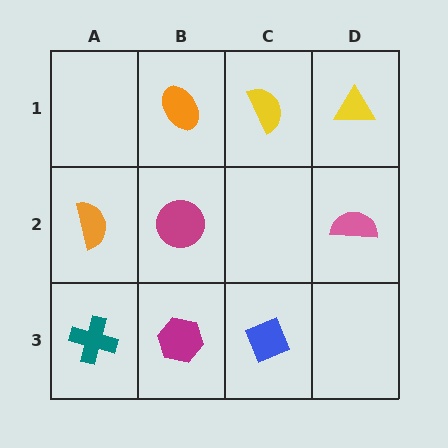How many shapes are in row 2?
3 shapes.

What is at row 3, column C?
A blue diamond.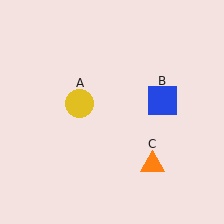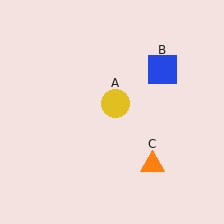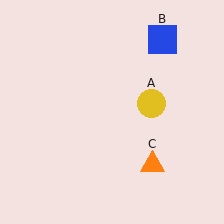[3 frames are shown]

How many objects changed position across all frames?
2 objects changed position: yellow circle (object A), blue square (object B).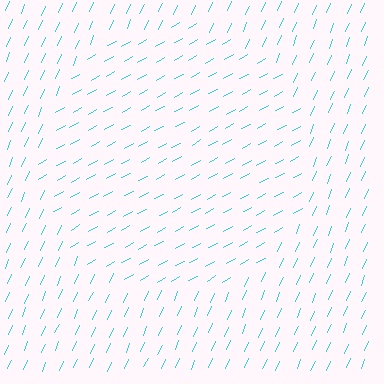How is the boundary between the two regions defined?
The boundary is defined purely by a change in line orientation (approximately 37 degrees difference). All lines are the same color and thickness.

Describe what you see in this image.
The image is filled with small cyan line segments. A circle region in the image has lines oriented differently from the surrounding lines, creating a visible texture boundary.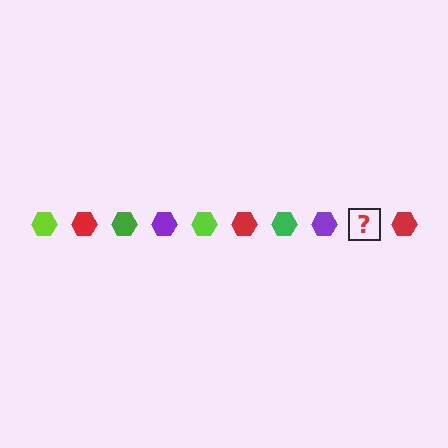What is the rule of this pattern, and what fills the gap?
The rule is that the pattern cycles through lime, red, green, purple hexagons. The gap should be filled with a lime hexagon.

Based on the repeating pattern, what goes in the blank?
The blank should be a lime hexagon.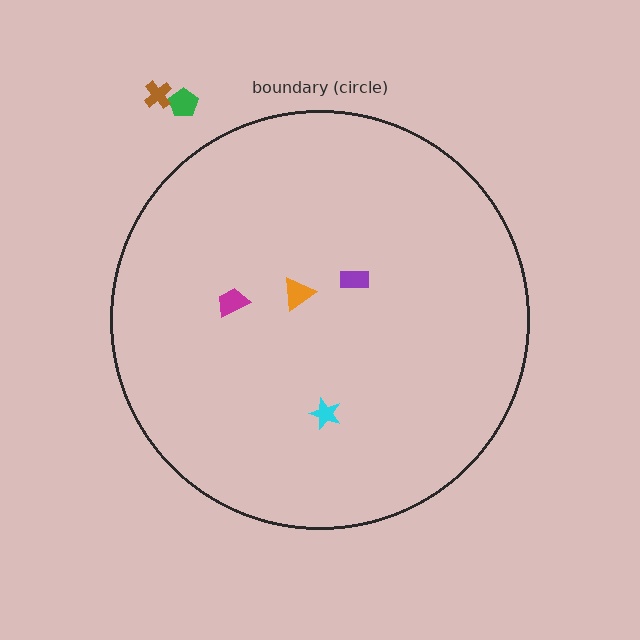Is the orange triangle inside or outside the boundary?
Inside.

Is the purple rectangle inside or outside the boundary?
Inside.